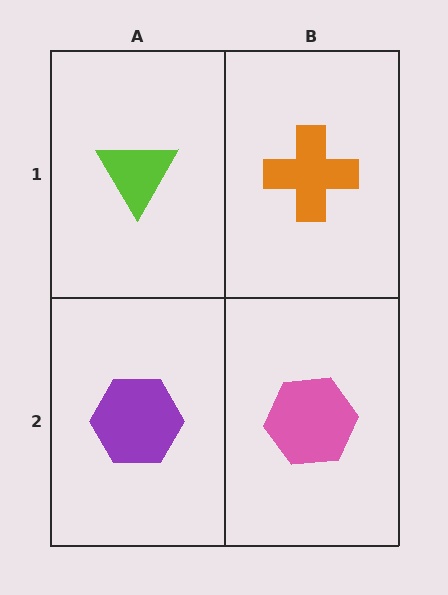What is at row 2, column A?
A purple hexagon.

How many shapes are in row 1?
2 shapes.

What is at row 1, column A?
A lime triangle.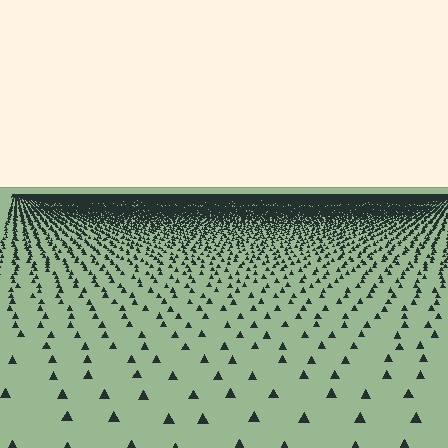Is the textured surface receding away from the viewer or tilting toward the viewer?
The surface is receding away from the viewer. Texture elements get smaller and denser toward the top.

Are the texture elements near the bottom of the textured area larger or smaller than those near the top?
Larger. Near the bottom, elements are closer to the viewer and appear at a bigger on-screen size.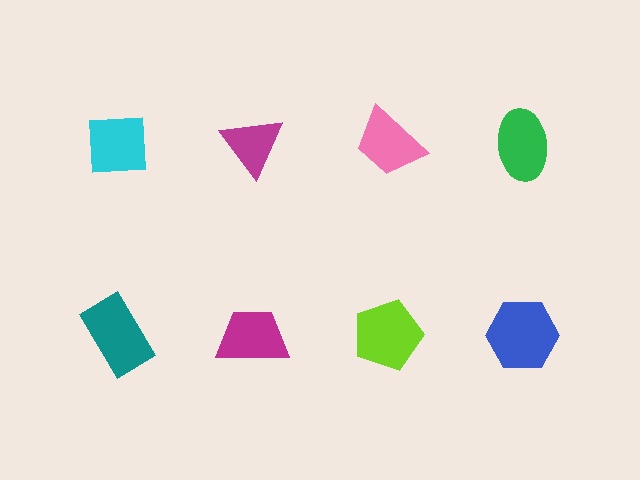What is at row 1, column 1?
A cyan square.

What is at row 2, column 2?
A magenta trapezoid.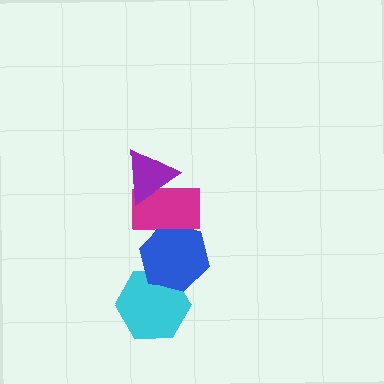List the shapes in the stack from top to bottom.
From top to bottom: the purple triangle, the magenta rectangle, the blue hexagon, the cyan hexagon.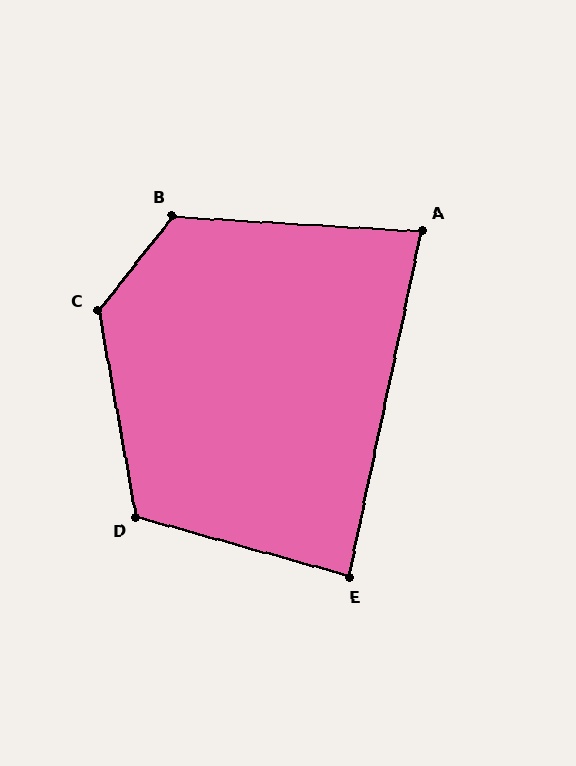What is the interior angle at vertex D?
Approximately 116 degrees (obtuse).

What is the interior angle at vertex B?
Approximately 125 degrees (obtuse).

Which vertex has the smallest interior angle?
A, at approximately 81 degrees.